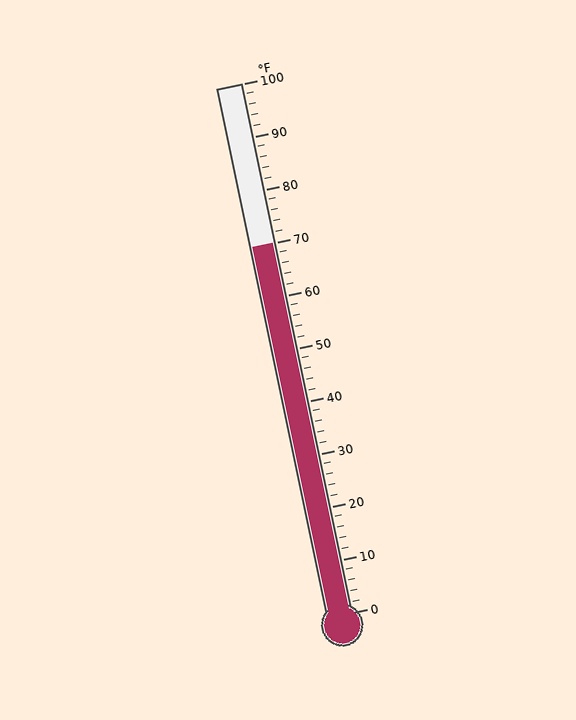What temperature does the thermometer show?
The thermometer shows approximately 70°F.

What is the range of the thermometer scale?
The thermometer scale ranges from 0°F to 100°F.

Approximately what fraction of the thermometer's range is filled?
The thermometer is filled to approximately 70% of its range.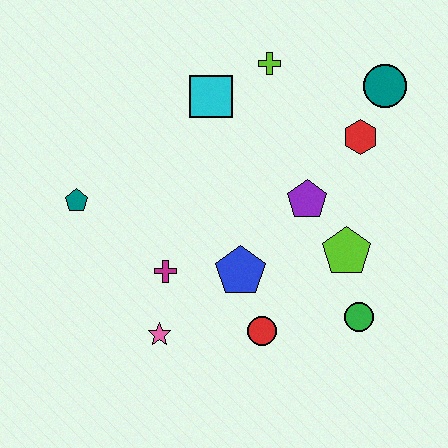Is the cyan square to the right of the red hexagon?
No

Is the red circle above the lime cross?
No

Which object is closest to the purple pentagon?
The lime pentagon is closest to the purple pentagon.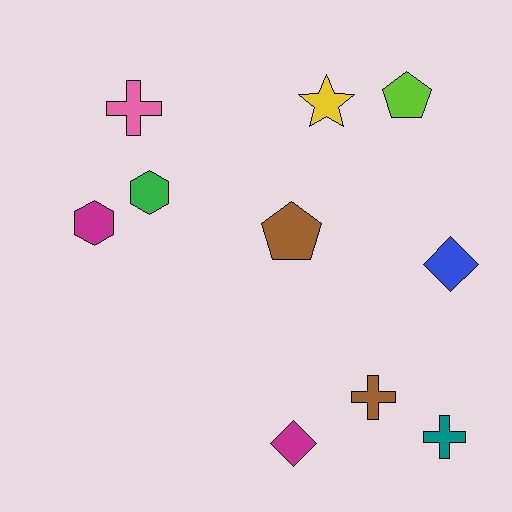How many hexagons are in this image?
There are 2 hexagons.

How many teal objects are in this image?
There is 1 teal object.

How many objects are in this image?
There are 10 objects.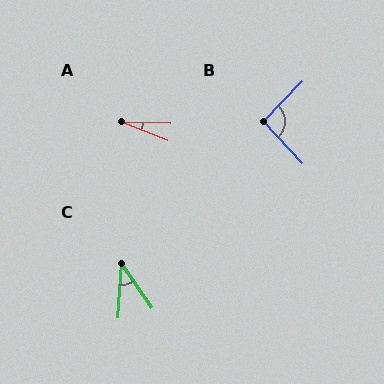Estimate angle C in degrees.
Approximately 38 degrees.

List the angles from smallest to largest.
A (20°), C (38°), B (93°).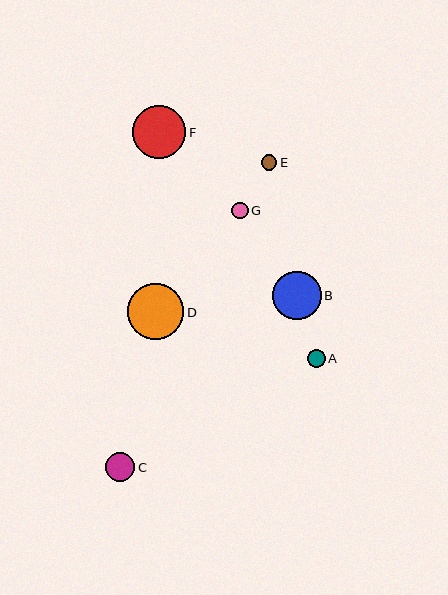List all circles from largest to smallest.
From largest to smallest: D, F, B, C, A, G, E.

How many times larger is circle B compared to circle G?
Circle B is approximately 2.9 times the size of circle G.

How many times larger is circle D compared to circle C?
Circle D is approximately 1.9 times the size of circle C.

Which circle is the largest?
Circle D is the largest with a size of approximately 56 pixels.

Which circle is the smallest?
Circle E is the smallest with a size of approximately 16 pixels.